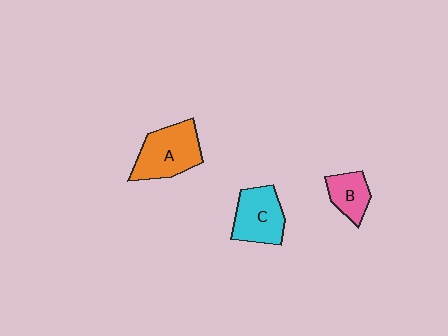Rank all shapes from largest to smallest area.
From largest to smallest: A (orange), C (cyan), B (pink).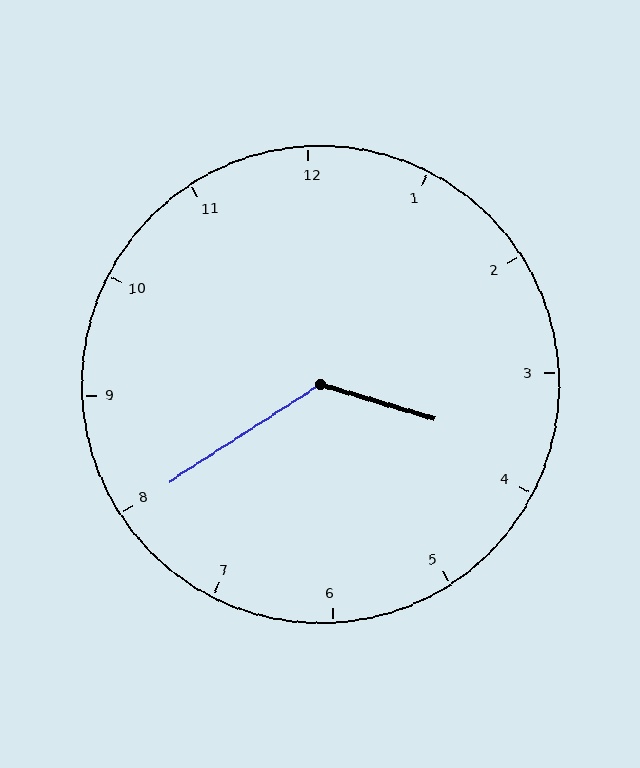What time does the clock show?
3:40.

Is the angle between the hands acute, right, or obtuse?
It is obtuse.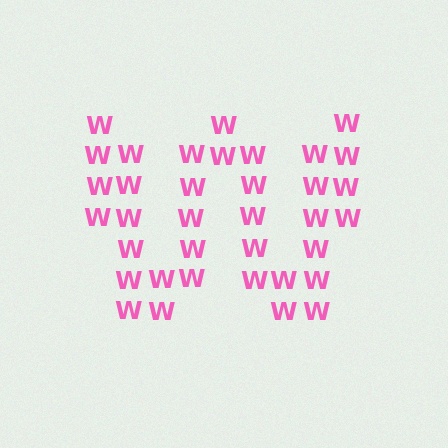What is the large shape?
The large shape is the letter W.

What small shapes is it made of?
It is made of small letter W's.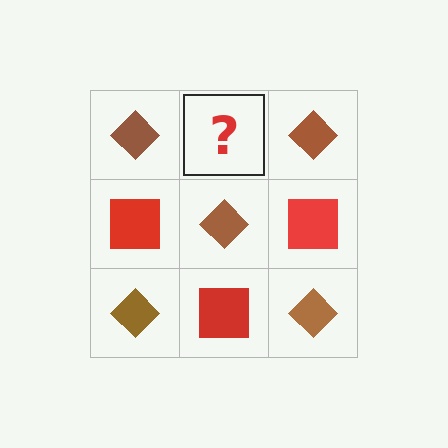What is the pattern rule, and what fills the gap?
The rule is that it alternates brown diamond and red square in a checkerboard pattern. The gap should be filled with a red square.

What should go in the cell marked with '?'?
The missing cell should contain a red square.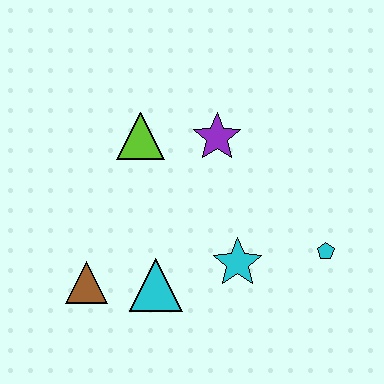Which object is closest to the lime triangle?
The purple star is closest to the lime triangle.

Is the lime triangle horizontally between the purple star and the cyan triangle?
No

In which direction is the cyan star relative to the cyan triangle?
The cyan star is to the right of the cyan triangle.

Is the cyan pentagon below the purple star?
Yes